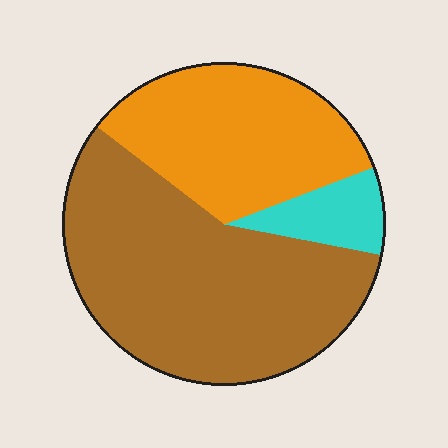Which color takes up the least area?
Cyan, at roughly 10%.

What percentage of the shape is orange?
Orange covers around 35% of the shape.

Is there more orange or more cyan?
Orange.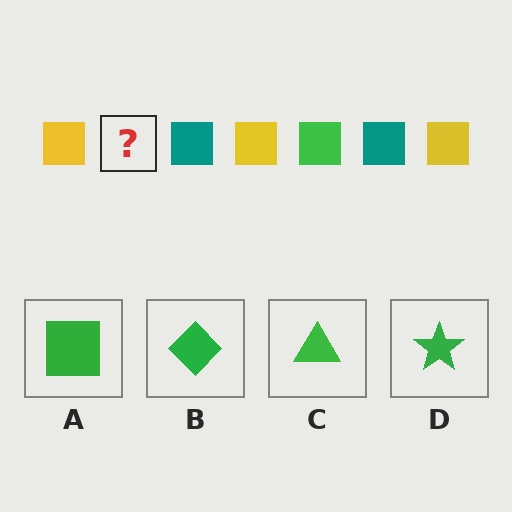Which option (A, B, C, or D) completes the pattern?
A.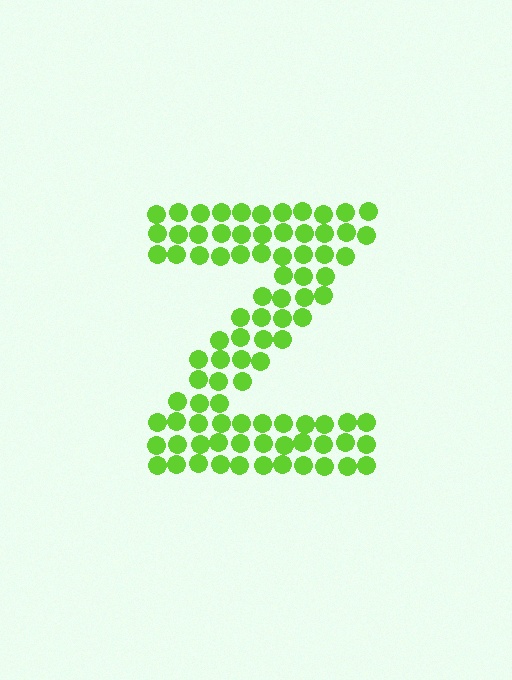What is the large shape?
The large shape is the letter Z.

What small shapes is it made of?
It is made of small circles.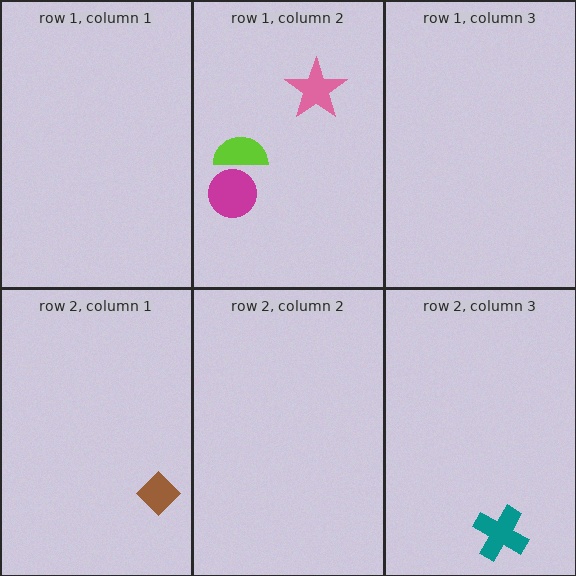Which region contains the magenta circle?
The row 1, column 2 region.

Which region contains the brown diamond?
The row 2, column 1 region.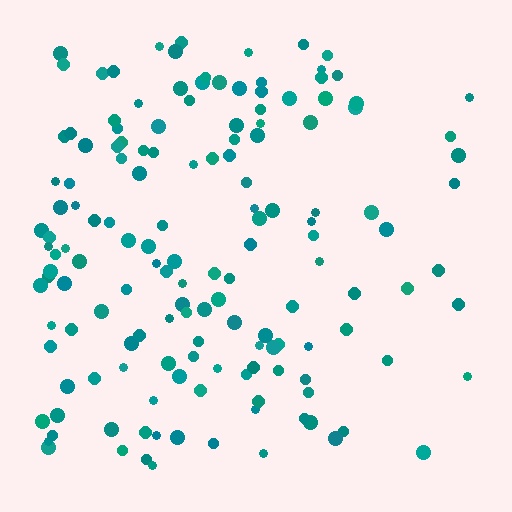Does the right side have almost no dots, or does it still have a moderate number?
Still a moderate number, just noticeably fewer than the left.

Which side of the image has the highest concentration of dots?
The left.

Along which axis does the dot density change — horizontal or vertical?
Horizontal.